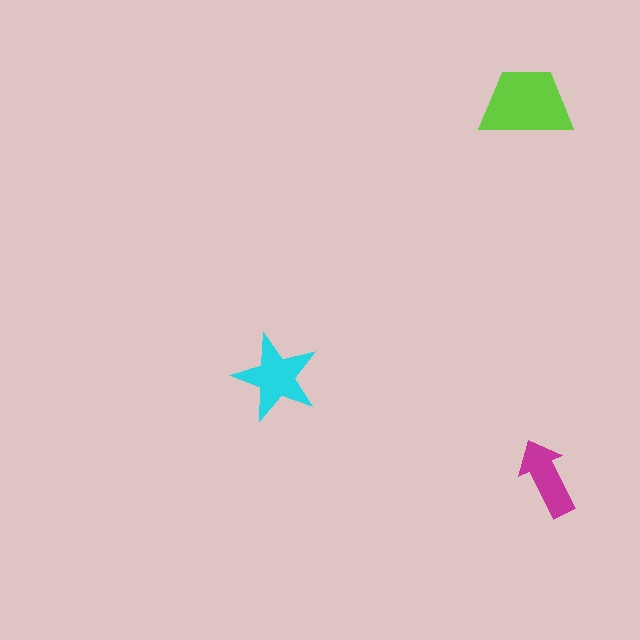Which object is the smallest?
The magenta arrow.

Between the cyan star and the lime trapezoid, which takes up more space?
The lime trapezoid.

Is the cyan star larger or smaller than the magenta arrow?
Larger.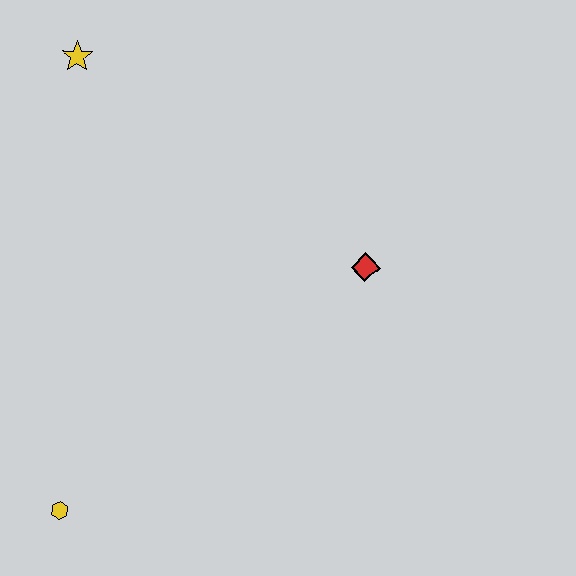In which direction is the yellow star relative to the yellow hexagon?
The yellow star is above the yellow hexagon.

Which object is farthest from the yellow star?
The yellow hexagon is farthest from the yellow star.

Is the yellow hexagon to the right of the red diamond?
No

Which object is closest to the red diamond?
The yellow star is closest to the red diamond.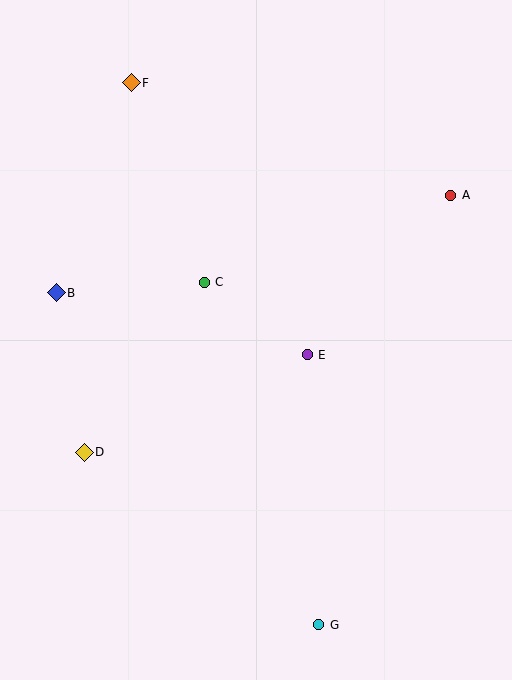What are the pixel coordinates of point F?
Point F is at (131, 83).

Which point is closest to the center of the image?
Point E at (307, 355) is closest to the center.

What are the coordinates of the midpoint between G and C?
The midpoint between G and C is at (262, 454).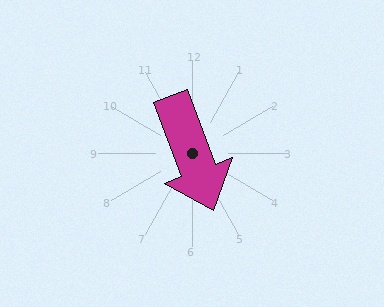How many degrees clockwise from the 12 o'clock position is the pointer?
Approximately 160 degrees.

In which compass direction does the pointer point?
South.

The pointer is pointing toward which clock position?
Roughly 5 o'clock.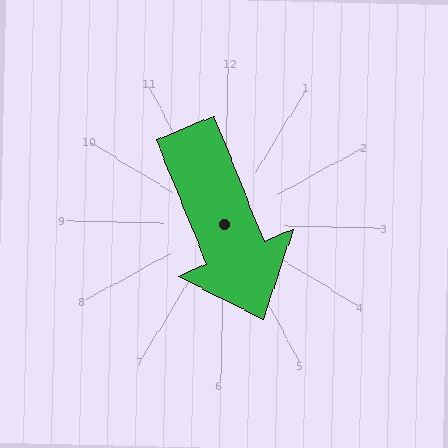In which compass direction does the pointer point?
Southeast.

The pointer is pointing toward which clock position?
Roughly 5 o'clock.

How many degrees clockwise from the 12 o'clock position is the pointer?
Approximately 156 degrees.